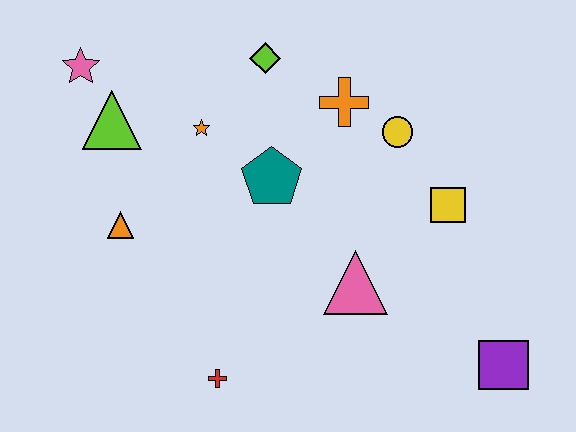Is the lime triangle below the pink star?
Yes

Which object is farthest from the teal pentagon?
The purple square is farthest from the teal pentagon.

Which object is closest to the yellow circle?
The orange cross is closest to the yellow circle.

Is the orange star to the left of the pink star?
No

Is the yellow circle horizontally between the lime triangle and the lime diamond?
No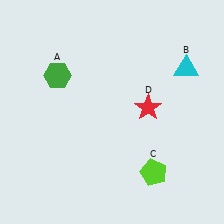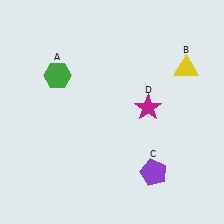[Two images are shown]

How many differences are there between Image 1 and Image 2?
There are 3 differences between the two images.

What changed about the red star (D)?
In Image 1, D is red. In Image 2, it changed to magenta.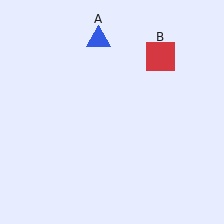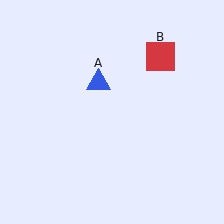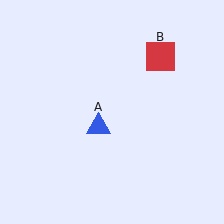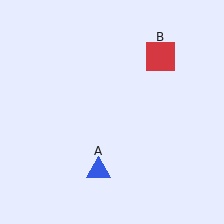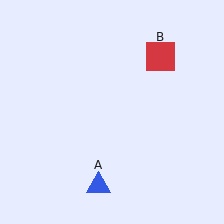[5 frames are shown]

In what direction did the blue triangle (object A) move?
The blue triangle (object A) moved down.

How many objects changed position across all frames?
1 object changed position: blue triangle (object A).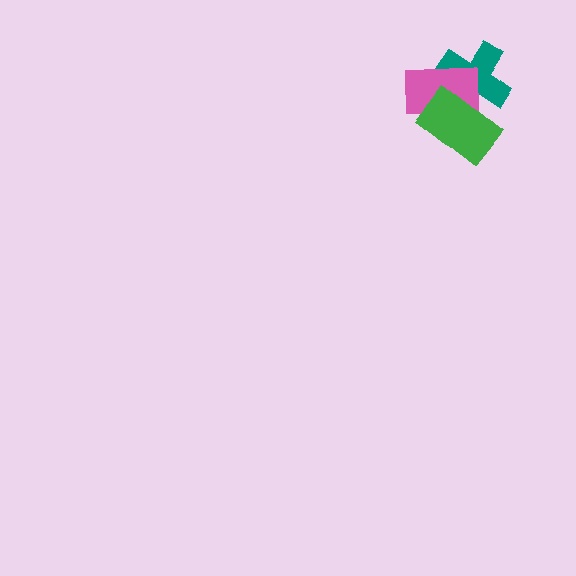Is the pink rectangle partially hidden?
Yes, it is partially covered by another shape.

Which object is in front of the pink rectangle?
The green rectangle is in front of the pink rectangle.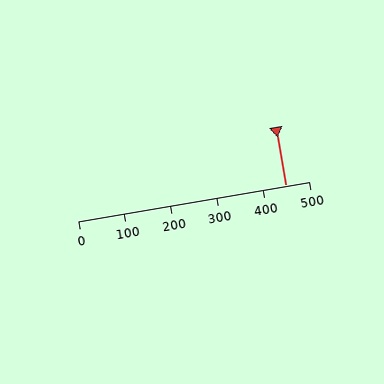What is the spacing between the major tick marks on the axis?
The major ticks are spaced 100 apart.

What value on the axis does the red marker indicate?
The marker indicates approximately 450.